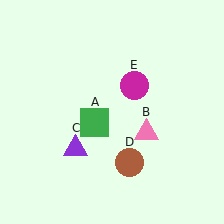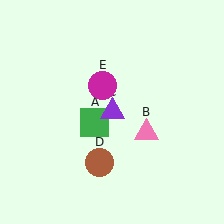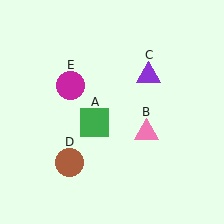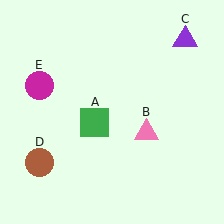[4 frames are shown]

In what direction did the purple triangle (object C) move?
The purple triangle (object C) moved up and to the right.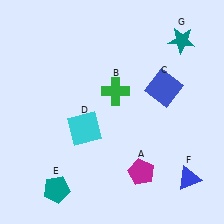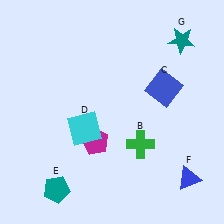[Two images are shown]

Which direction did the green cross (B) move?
The green cross (B) moved down.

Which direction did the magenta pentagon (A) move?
The magenta pentagon (A) moved left.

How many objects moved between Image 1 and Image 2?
2 objects moved between the two images.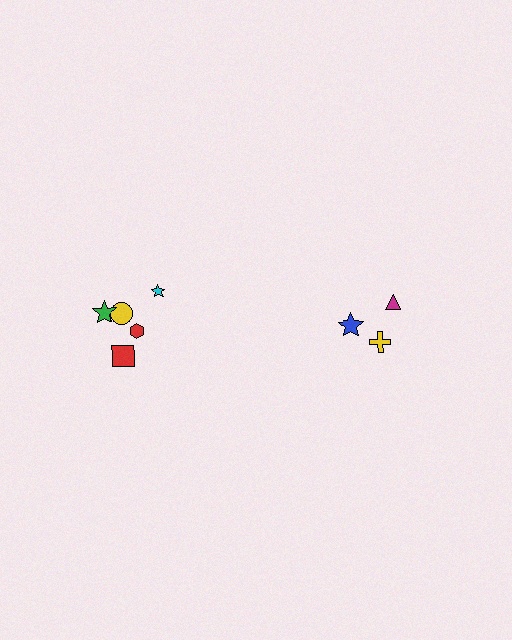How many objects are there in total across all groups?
There are 8 objects.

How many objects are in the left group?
There are 5 objects.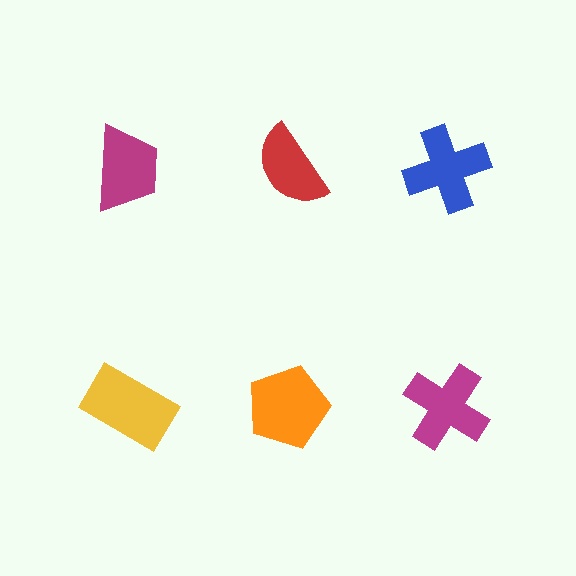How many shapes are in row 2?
3 shapes.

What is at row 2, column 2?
An orange pentagon.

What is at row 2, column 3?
A magenta cross.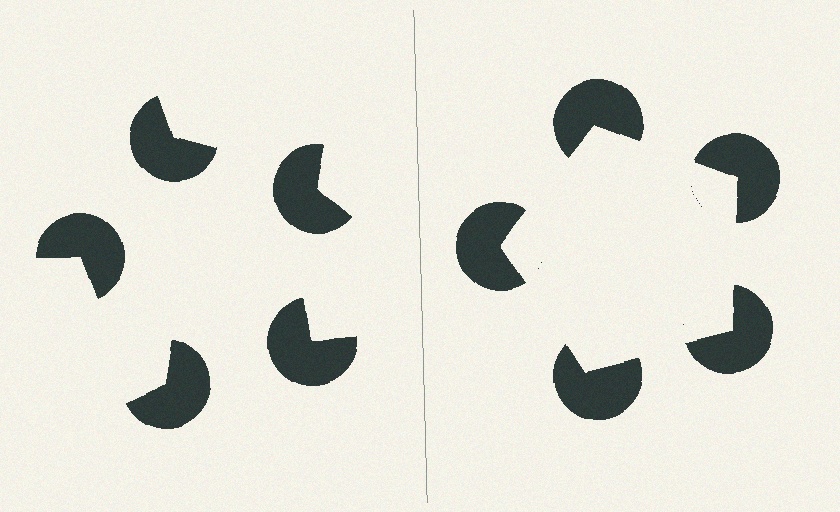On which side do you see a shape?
An illusory pentagon appears on the right side. On the left side the wedge cuts are rotated, so no coherent shape forms.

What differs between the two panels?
The pac-man discs are positioned identically on both sides; only the wedge orientations differ. On the right they align to a pentagon; on the left they are misaligned.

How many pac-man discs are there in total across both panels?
10 — 5 on each side.